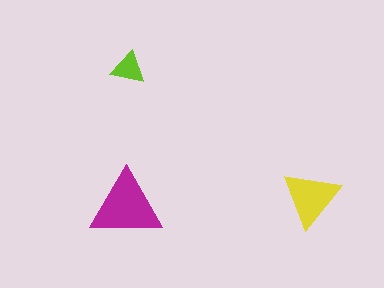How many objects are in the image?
There are 3 objects in the image.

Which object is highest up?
The lime triangle is topmost.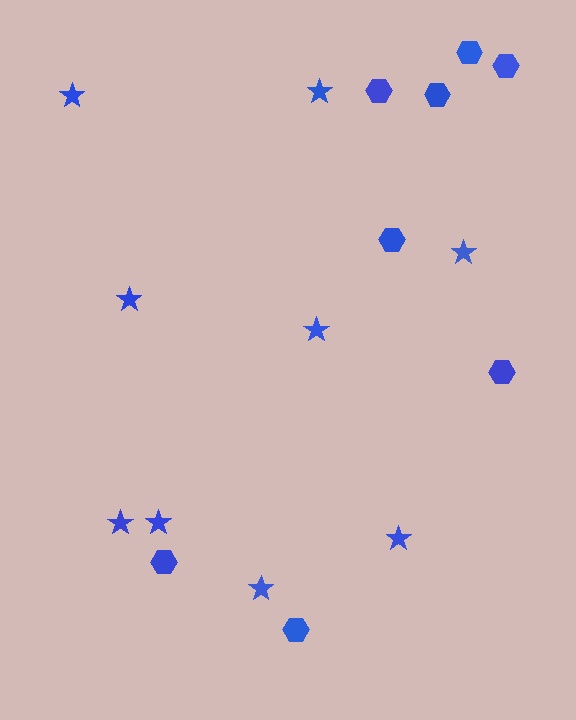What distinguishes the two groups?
There are 2 groups: one group of stars (9) and one group of hexagons (8).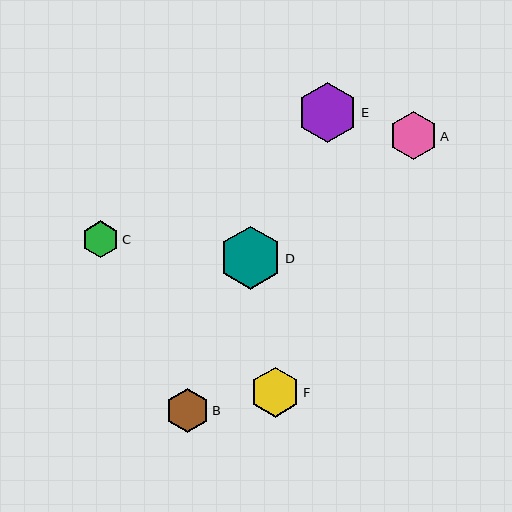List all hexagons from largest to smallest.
From largest to smallest: D, E, F, A, B, C.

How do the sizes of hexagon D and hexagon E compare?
Hexagon D and hexagon E are approximately the same size.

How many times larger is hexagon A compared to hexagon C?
Hexagon A is approximately 1.3 times the size of hexagon C.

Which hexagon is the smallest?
Hexagon C is the smallest with a size of approximately 37 pixels.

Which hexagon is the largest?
Hexagon D is the largest with a size of approximately 63 pixels.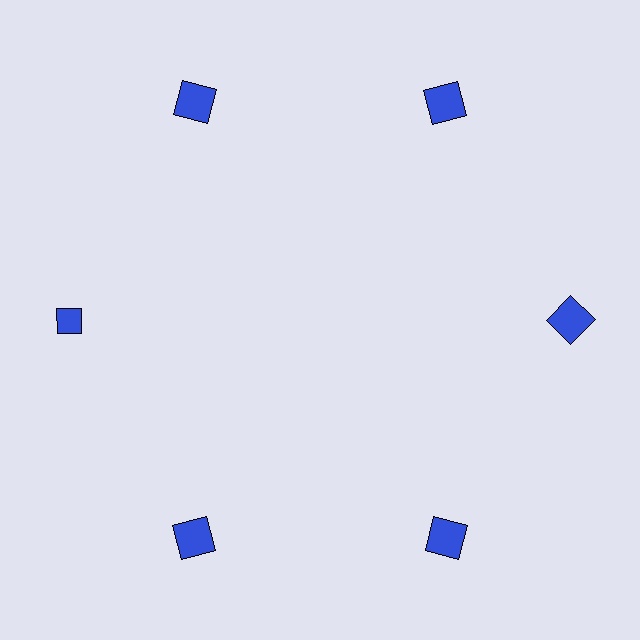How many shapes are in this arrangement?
There are 6 shapes arranged in a ring pattern.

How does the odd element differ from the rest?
It has a different shape: diamond instead of square.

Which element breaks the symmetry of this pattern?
The blue diamond at roughly the 9 o'clock position breaks the symmetry. All other shapes are blue squares.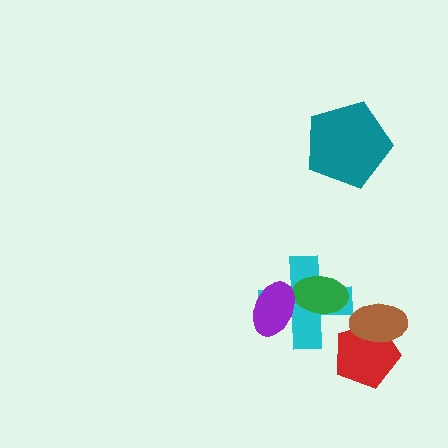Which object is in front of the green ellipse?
The purple ellipse is in front of the green ellipse.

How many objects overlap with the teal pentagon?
0 objects overlap with the teal pentagon.